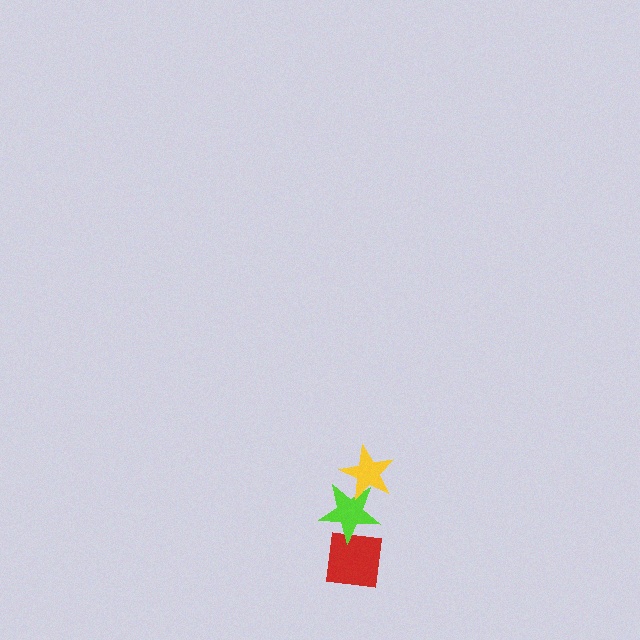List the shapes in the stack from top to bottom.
From top to bottom: the yellow star, the lime star, the red square.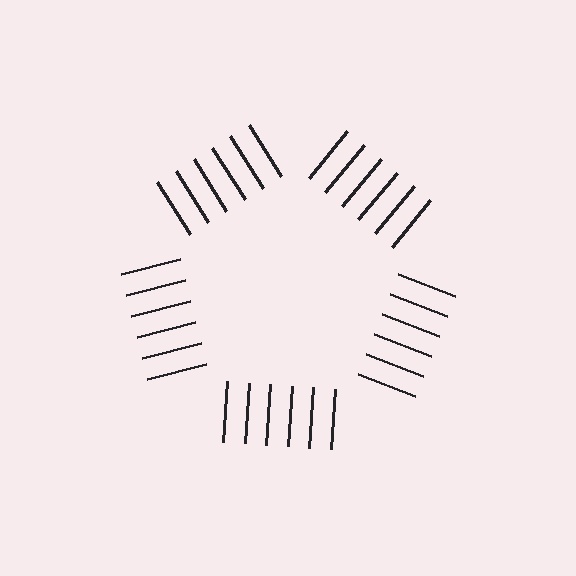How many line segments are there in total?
30 — 6 along each of the 5 edges.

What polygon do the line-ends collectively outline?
An illusory pentagon — the line segments terminate on its edges but no continuous stroke is drawn.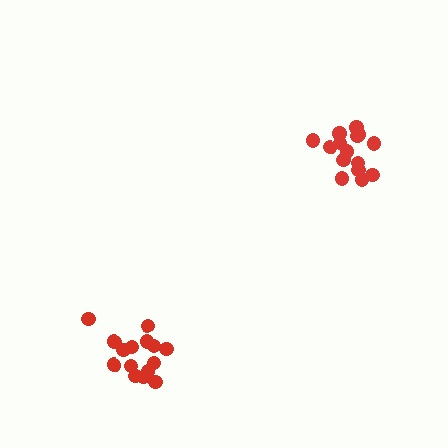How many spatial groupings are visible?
There are 2 spatial groupings.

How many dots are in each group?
Group 1: 16 dots, Group 2: 15 dots (31 total).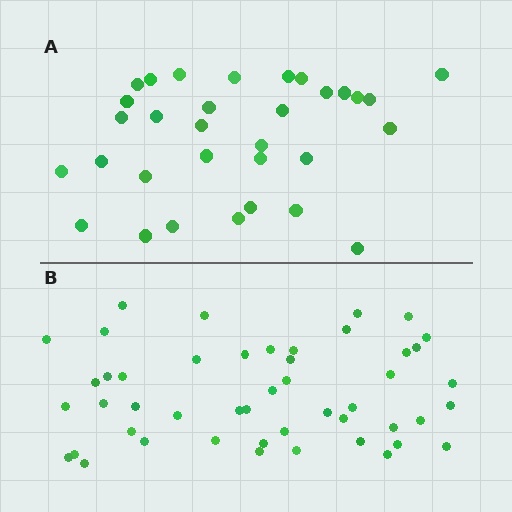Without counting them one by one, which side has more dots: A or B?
Region B (the bottom region) has more dots.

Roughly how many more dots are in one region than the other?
Region B has approximately 15 more dots than region A.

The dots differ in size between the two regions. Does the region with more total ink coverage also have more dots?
No. Region A has more total ink coverage because its dots are larger, but region B actually contains more individual dots. Total area can be misleading — the number of items is what matters here.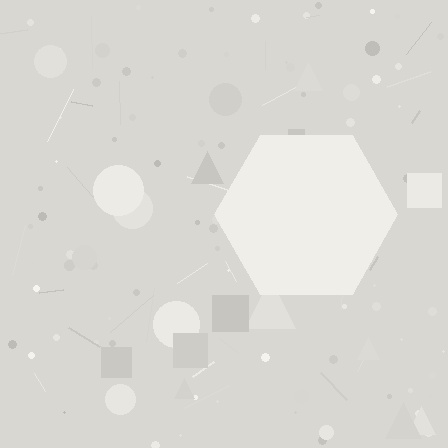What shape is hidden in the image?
A hexagon is hidden in the image.